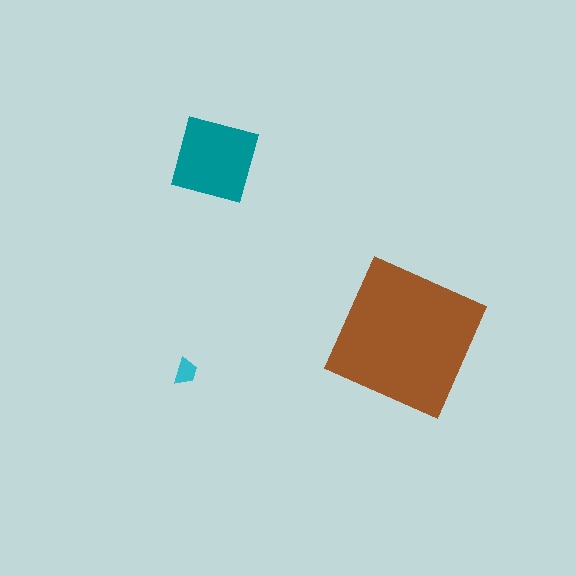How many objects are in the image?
There are 3 objects in the image.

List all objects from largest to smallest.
The brown square, the teal square, the cyan trapezoid.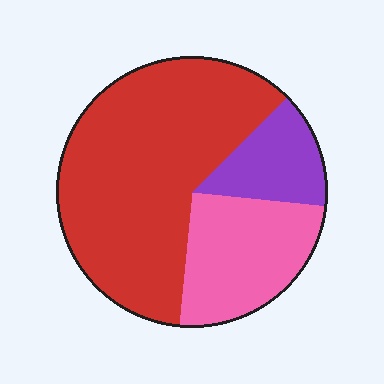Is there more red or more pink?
Red.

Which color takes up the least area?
Purple, at roughly 15%.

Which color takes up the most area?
Red, at roughly 60%.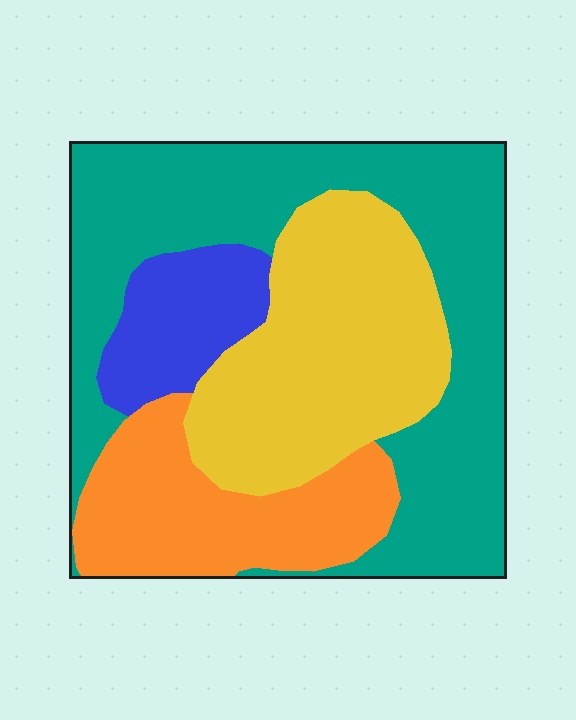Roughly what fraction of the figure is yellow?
Yellow takes up about one quarter (1/4) of the figure.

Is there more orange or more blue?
Orange.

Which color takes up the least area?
Blue, at roughly 10%.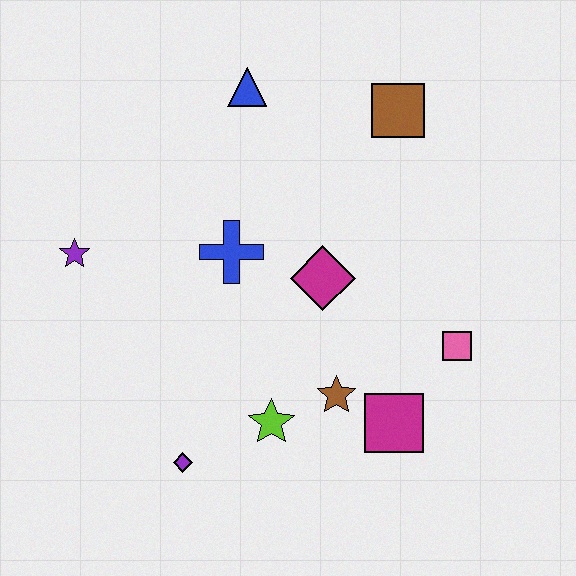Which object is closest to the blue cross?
The magenta diamond is closest to the blue cross.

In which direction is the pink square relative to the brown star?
The pink square is to the right of the brown star.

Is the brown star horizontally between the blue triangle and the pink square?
Yes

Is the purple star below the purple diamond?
No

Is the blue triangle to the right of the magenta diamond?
No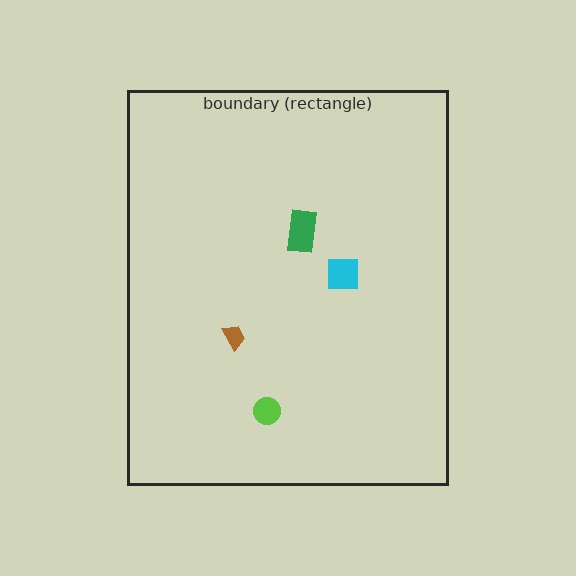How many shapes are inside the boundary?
4 inside, 0 outside.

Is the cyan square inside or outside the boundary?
Inside.